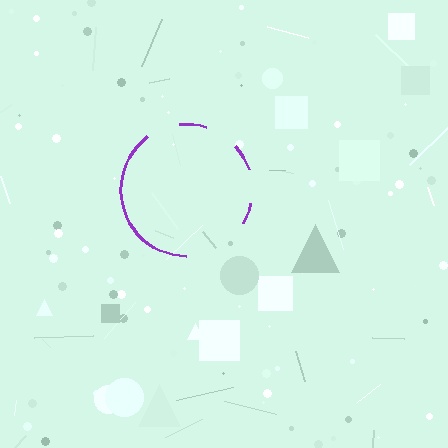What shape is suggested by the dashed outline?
The dashed outline suggests a circle.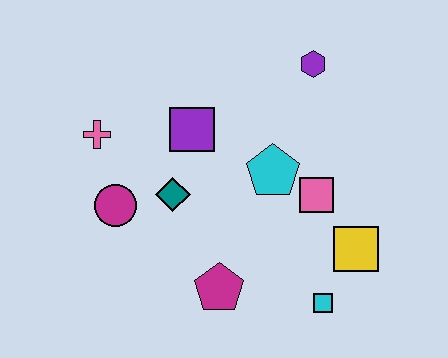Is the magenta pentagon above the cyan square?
Yes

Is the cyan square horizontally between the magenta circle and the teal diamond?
No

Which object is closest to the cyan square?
The yellow square is closest to the cyan square.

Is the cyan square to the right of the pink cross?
Yes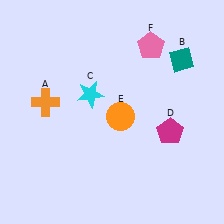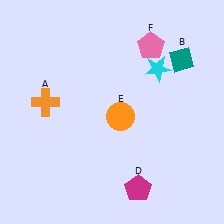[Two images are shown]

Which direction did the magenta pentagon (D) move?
The magenta pentagon (D) moved down.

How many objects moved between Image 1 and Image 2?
2 objects moved between the two images.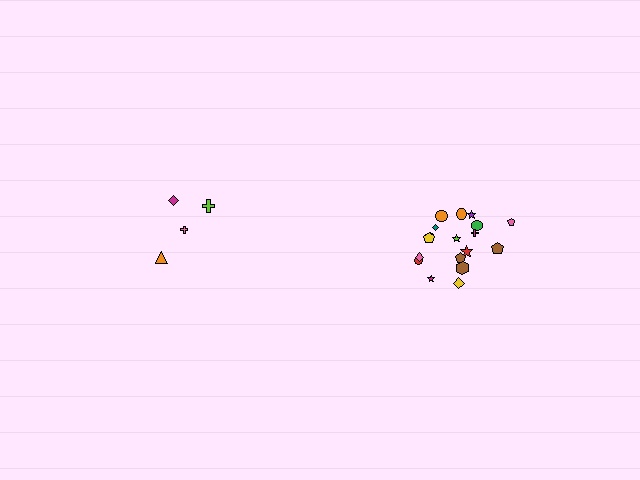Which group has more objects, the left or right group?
The right group.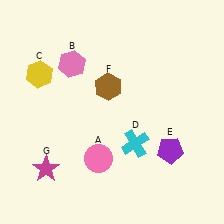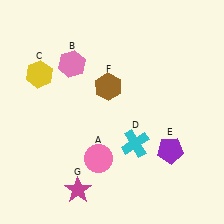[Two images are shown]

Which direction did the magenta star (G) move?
The magenta star (G) moved right.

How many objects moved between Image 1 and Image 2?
1 object moved between the two images.